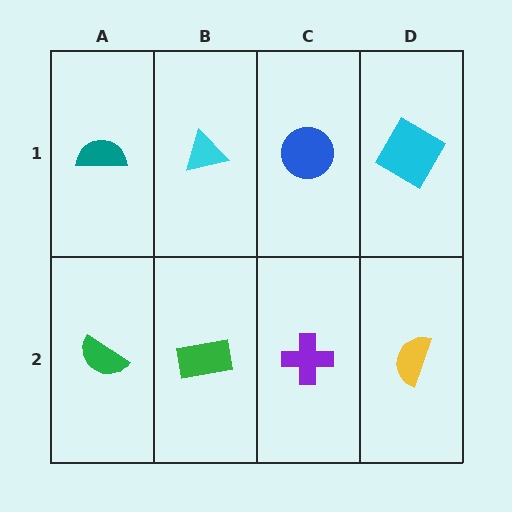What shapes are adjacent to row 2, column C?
A blue circle (row 1, column C), a green rectangle (row 2, column B), a yellow semicircle (row 2, column D).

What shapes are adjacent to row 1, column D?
A yellow semicircle (row 2, column D), a blue circle (row 1, column C).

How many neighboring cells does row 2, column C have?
3.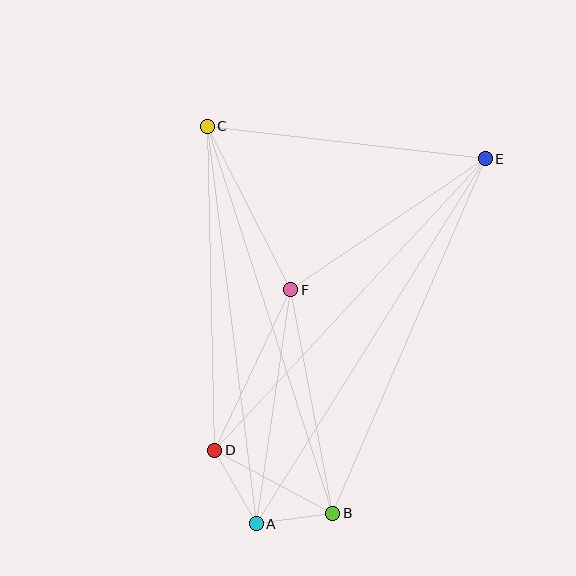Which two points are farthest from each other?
Points A and E are farthest from each other.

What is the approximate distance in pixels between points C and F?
The distance between C and F is approximately 183 pixels.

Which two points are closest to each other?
Points A and B are closest to each other.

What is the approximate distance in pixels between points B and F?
The distance between B and F is approximately 227 pixels.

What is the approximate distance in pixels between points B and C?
The distance between B and C is approximately 407 pixels.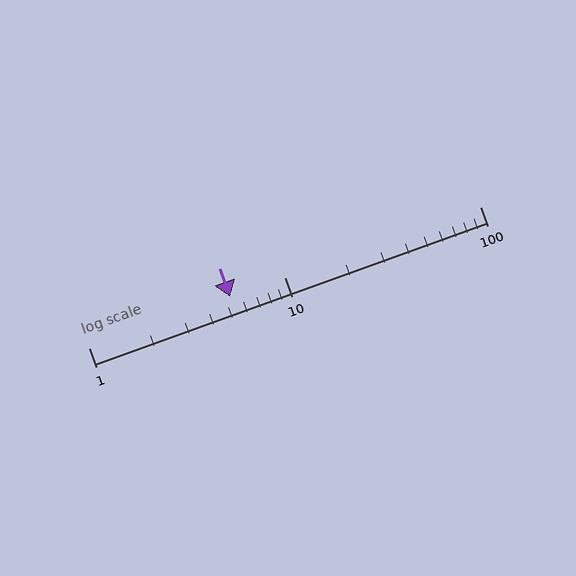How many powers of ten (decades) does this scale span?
The scale spans 2 decades, from 1 to 100.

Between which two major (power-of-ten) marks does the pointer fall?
The pointer is between 1 and 10.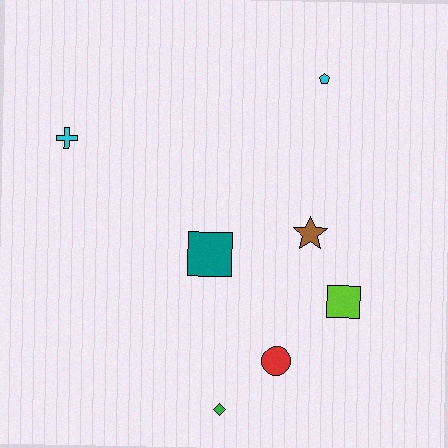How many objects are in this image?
There are 7 objects.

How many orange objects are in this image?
There are no orange objects.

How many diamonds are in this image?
There is 1 diamond.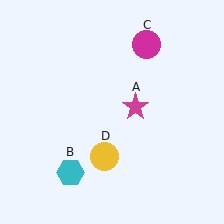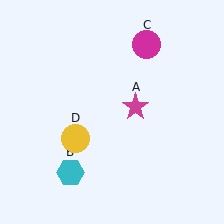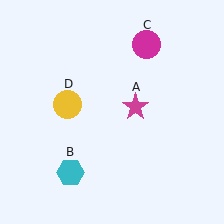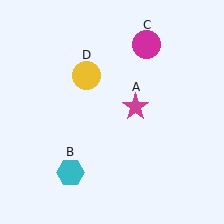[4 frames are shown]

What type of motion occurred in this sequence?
The yellow circle (object D) rotated clockwise around the center of the scene.